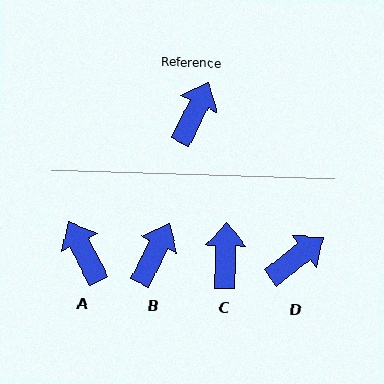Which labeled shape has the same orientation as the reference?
B.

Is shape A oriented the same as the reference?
No, it is off by about 53 degrees.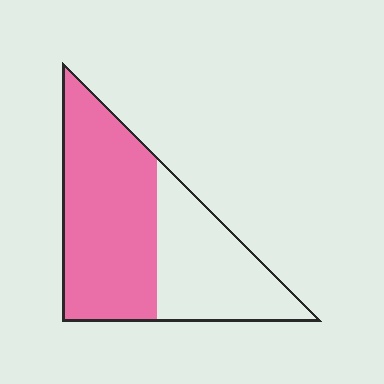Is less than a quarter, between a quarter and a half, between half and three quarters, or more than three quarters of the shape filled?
Between half and three quarters.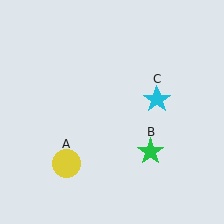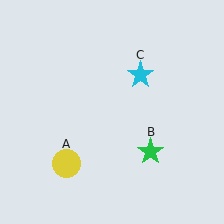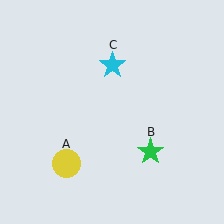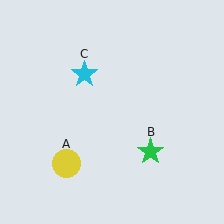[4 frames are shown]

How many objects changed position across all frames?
1 object changed position: cyan star (object C).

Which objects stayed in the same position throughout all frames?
Yellow circle (object A) and green star (object B) remained stationary.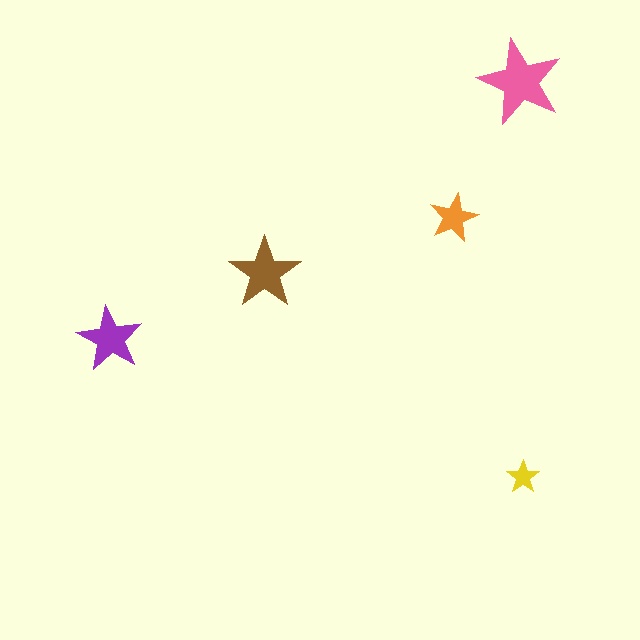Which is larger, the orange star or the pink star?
The pink one.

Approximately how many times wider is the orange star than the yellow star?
About 1.5 times wider.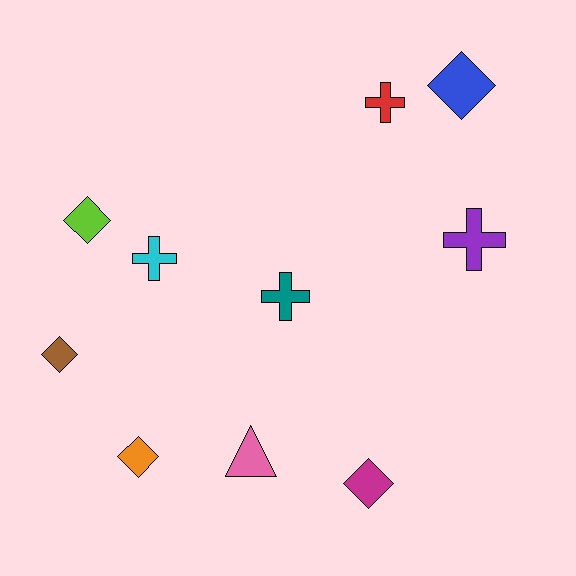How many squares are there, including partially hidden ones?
There are no squares.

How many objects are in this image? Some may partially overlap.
There are 10 objects.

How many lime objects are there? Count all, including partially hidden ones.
There is 1 lime object.